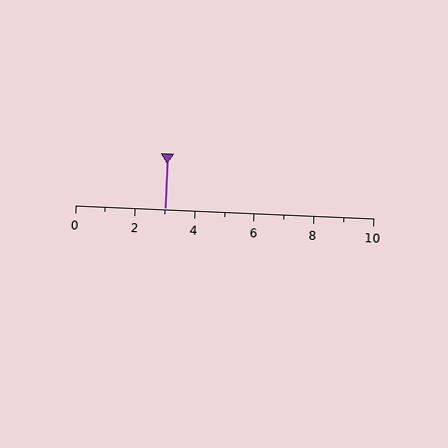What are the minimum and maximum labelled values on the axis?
The axis runs from 0 to 10.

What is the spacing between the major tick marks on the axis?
The major ticks are spaced 2 apart.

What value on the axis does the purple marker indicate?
The marker indicates approximately 3.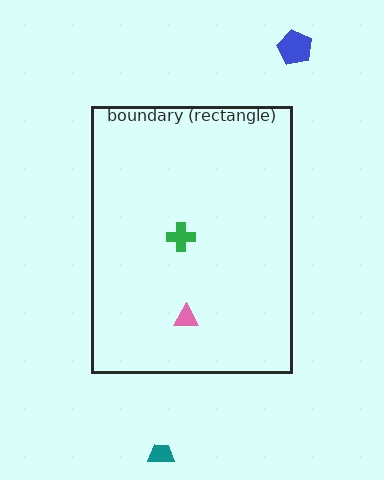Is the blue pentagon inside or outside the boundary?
Outside.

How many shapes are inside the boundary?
2 inside, 2 outside.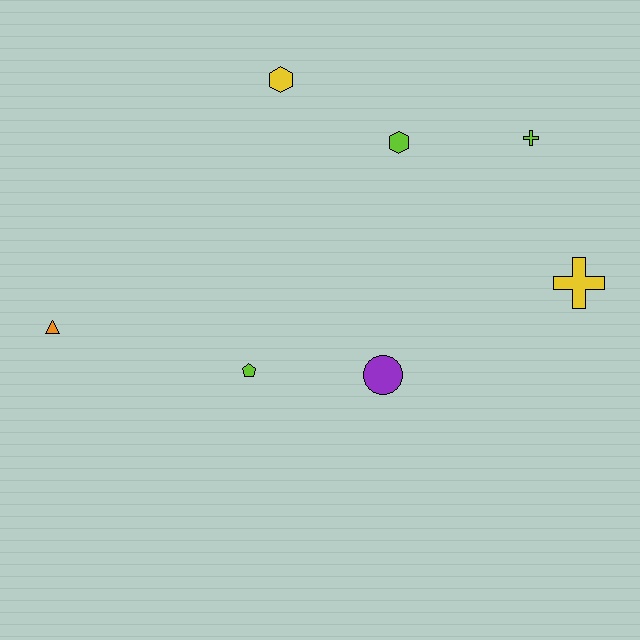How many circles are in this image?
There is 1 circle.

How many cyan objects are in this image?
There are no cyan objects.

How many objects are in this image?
There are 7 objects.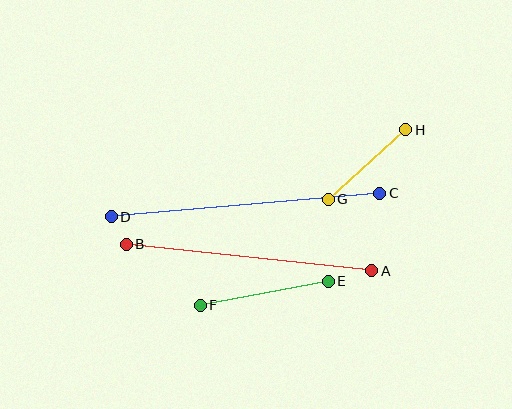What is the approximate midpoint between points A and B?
The midpoint is at approximately (249, 257) pixels.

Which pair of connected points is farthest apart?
Points C and D are farthest apart.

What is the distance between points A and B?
The distance is approximately 247 pixels.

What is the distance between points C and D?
The distance is approximately 270 pixels.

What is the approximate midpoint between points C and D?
The midpoint is at approximately (245, 205) pixels.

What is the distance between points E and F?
The distance is approximately 130 pixels.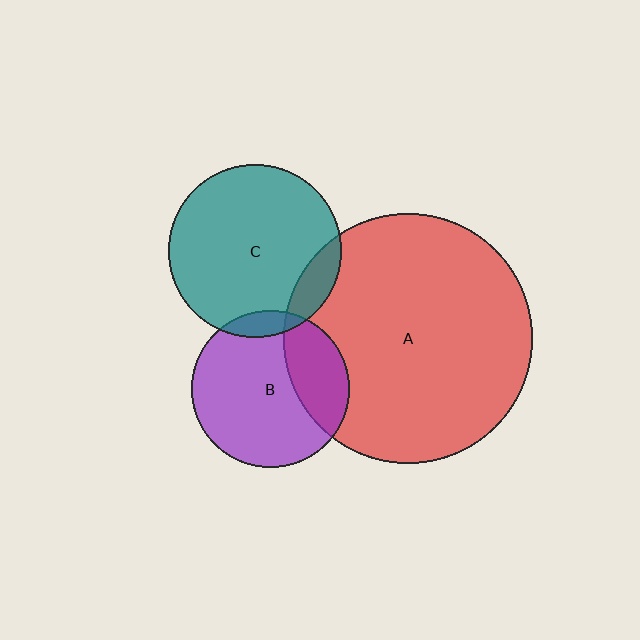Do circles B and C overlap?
Yes.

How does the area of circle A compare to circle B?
Approximately 2.5 times.